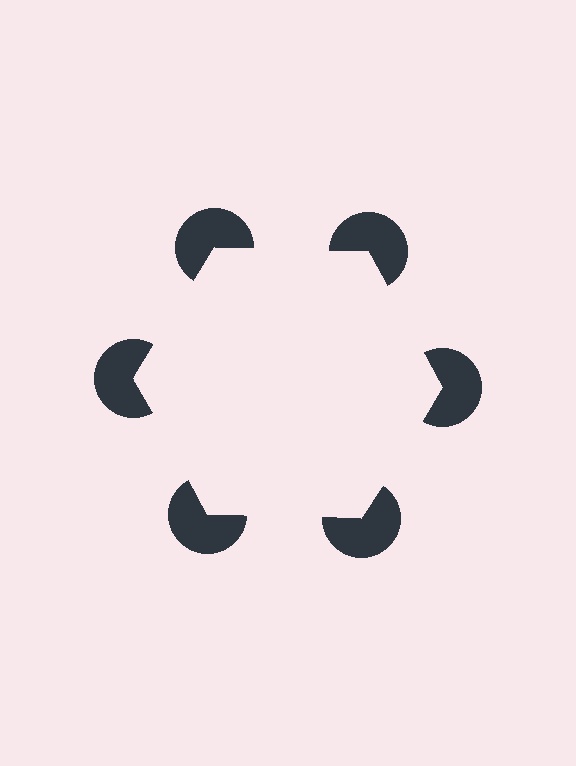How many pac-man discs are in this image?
There are 6 — one at each vertex of the illusory hexagon.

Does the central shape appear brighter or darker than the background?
It typically appears slightly brighter than the background, even though no actual brightness change is drawn.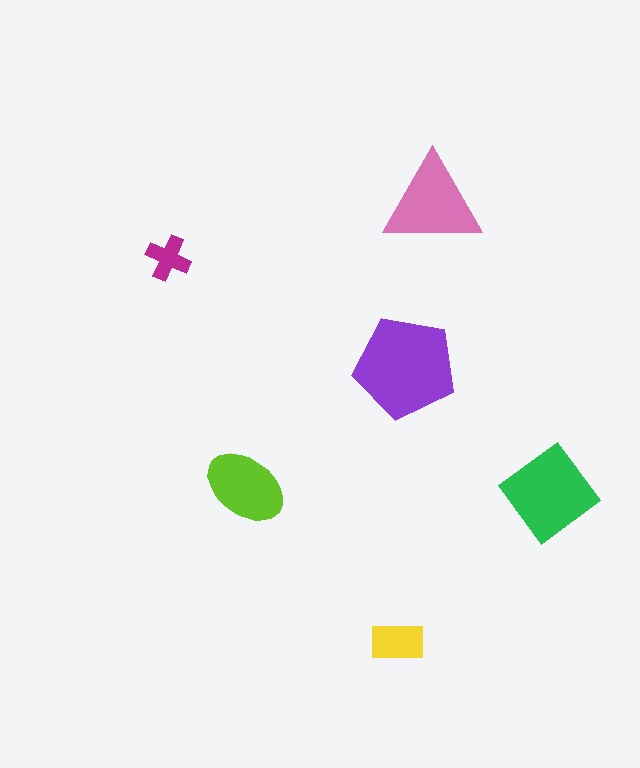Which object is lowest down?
The yellow rectangle is bottommost.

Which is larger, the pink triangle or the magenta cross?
The pink triangle.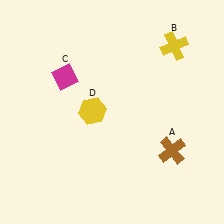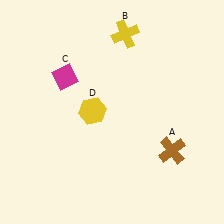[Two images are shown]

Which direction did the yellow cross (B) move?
The yellow cross (B) moved left.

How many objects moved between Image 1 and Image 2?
1 object moved between the two images.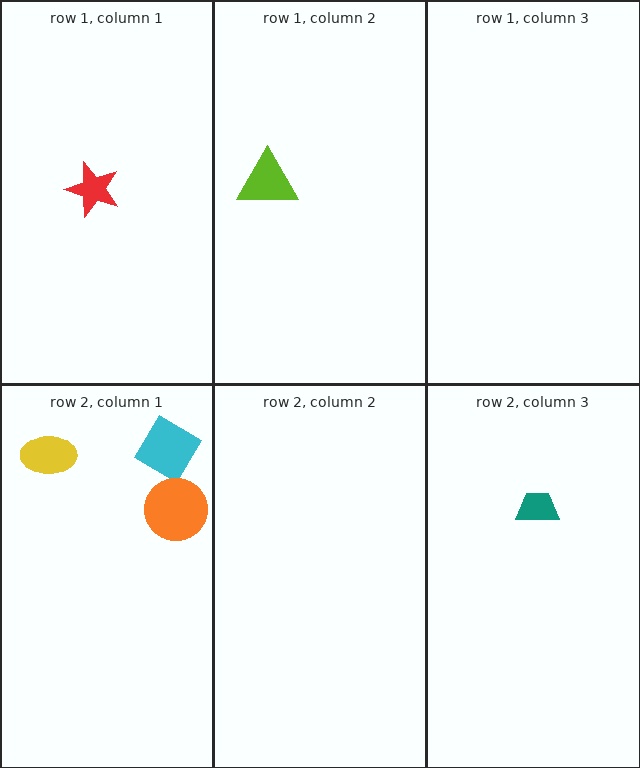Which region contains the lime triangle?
The row 1, column 2 region.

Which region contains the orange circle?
The row 2, column 1 region.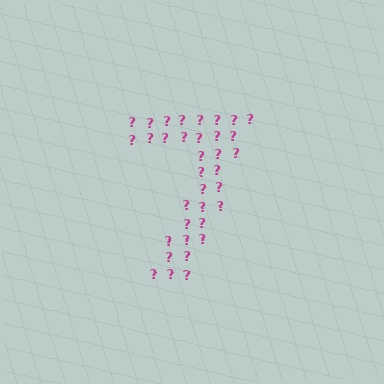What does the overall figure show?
The overall figure shows the digit 7.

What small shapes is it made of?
It is made of small question marks.